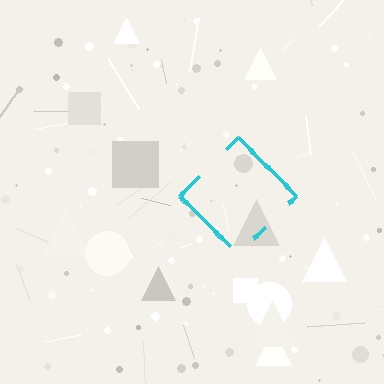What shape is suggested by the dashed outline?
The dashed outline suggests a diamond.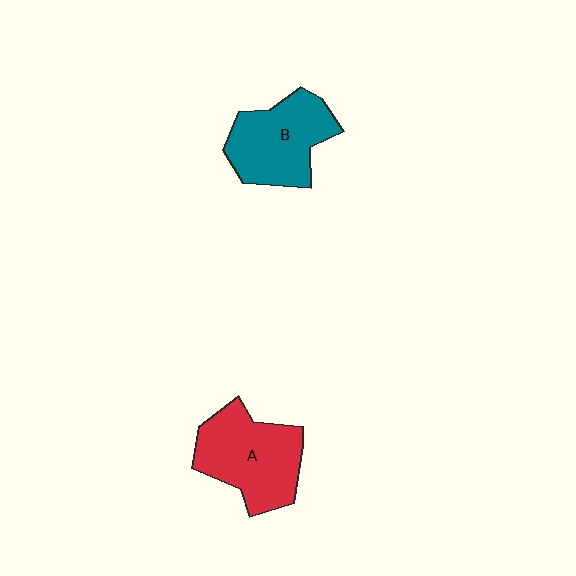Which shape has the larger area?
Shape A (red).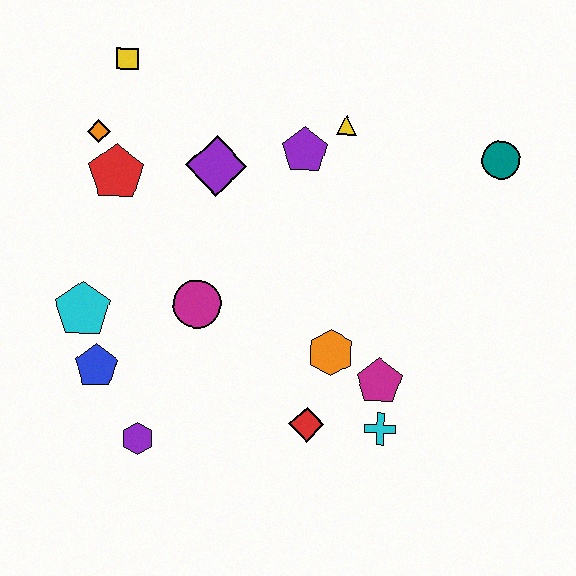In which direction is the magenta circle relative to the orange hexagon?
The magenta circle is to the left of the orange hexagon.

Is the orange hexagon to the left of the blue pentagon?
No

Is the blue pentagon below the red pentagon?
Yes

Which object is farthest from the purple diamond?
The cyan cross is farthest from the purple diamond.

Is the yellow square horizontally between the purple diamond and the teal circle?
No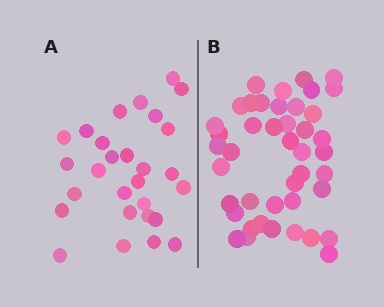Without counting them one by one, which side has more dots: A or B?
Region B (the right region) has more dots.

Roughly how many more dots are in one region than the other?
Region B has approximately 15 more dots than region A.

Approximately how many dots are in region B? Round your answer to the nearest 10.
About 40 dots. (The exact count is 43, which rounds to 40.)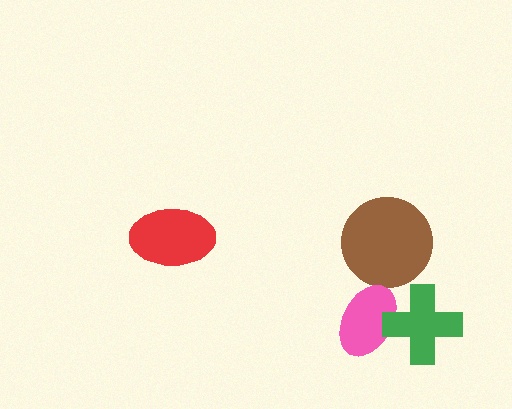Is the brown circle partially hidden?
No, no other shape covers it.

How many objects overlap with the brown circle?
0 objects overlap with the brown circle.